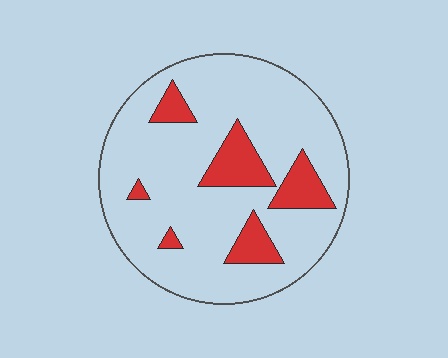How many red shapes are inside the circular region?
6.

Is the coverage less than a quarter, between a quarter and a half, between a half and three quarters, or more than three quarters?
Less than a quarter.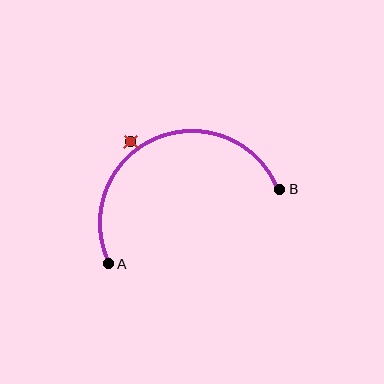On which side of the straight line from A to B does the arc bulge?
The arc bulges above the straight line connecting A and B.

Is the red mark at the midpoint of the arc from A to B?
No — the red mark does not lie on the arc at all. It sits slightly outside the curve.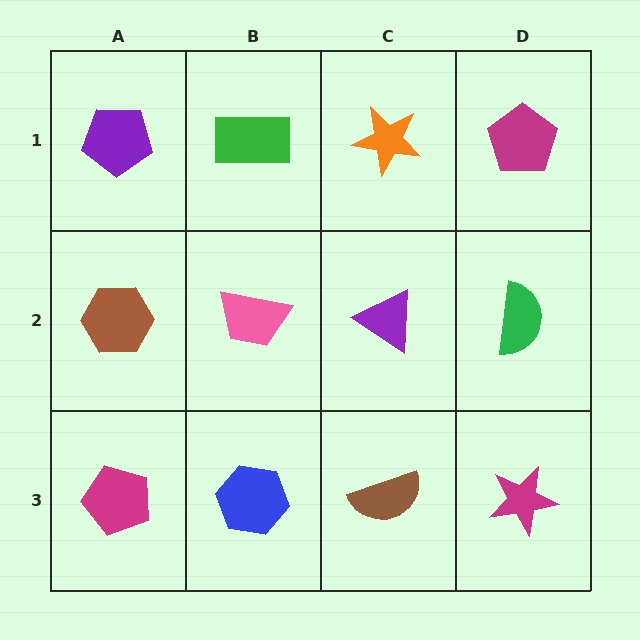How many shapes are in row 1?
4 shapes.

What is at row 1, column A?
A purple pentagon.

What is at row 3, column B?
A blue hexagon.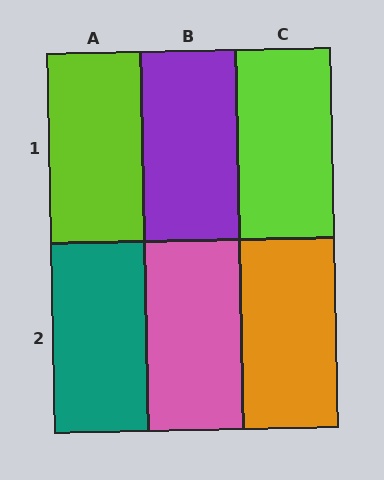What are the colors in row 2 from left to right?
Teal, pink, orange.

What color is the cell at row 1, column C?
Lime.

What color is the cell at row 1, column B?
Purple.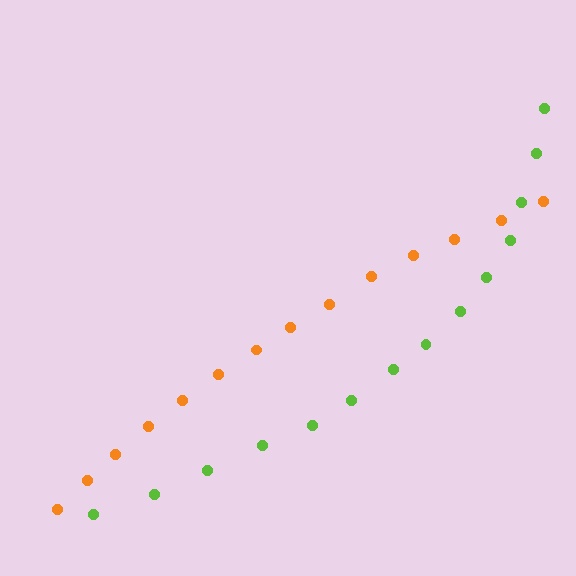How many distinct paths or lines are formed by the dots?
There are 2 distinct paths.